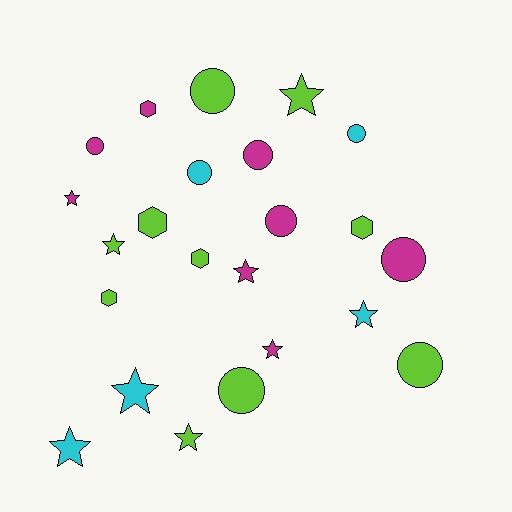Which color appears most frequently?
Lime, with 10 objects.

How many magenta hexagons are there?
There is 1 magenta hexagon.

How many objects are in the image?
There are 23 objects.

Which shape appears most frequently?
Circle, with 9 objects.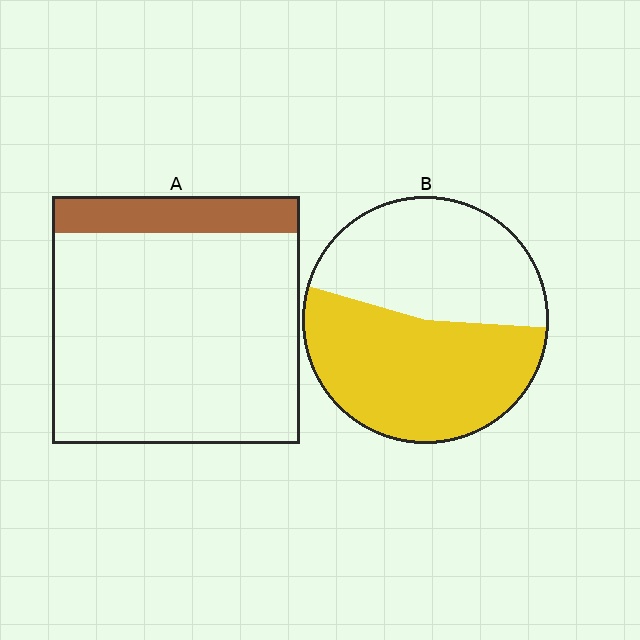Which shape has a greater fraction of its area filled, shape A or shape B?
Shape B.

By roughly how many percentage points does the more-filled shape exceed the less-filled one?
By roughly 40 percentage points (B over A).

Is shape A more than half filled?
No.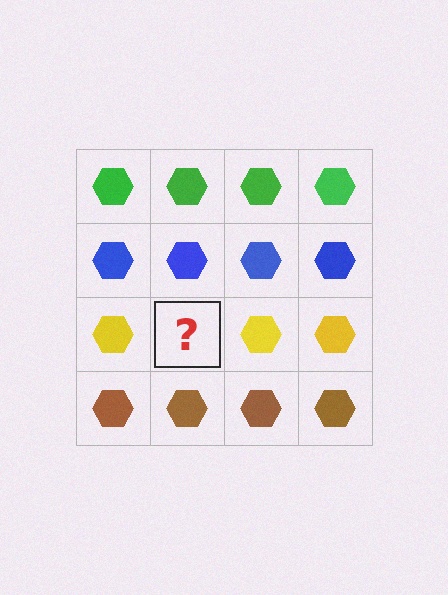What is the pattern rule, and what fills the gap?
The rule is that each row has a consistent color. The gap should be filled with a yellow hexagon.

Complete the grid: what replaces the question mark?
The question mark should be replaced with a yellow hexagon.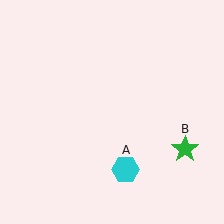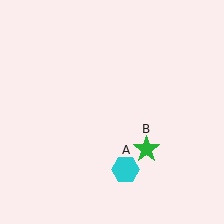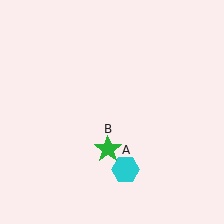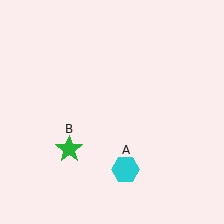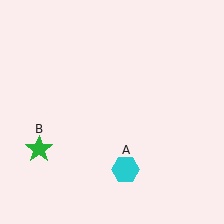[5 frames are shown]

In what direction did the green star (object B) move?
The green star (object B) moved left.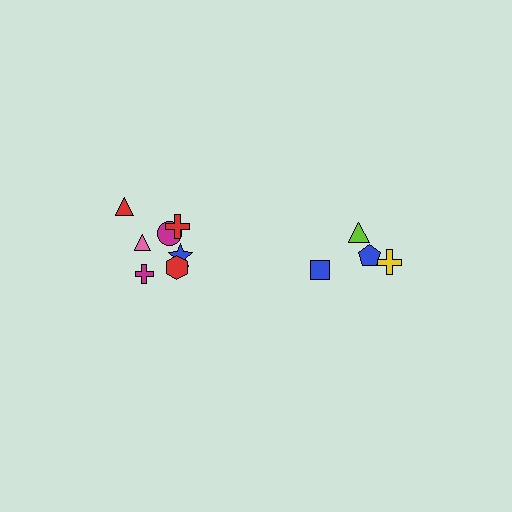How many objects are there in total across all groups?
There are 11 objects.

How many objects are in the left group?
There are 7 objects.